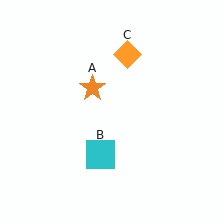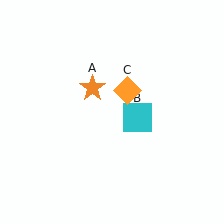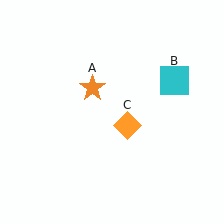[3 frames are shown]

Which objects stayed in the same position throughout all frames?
Orange star (object A) remained stationary.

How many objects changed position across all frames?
2 objects changed position: cyan square (object B), orange diamond (object C).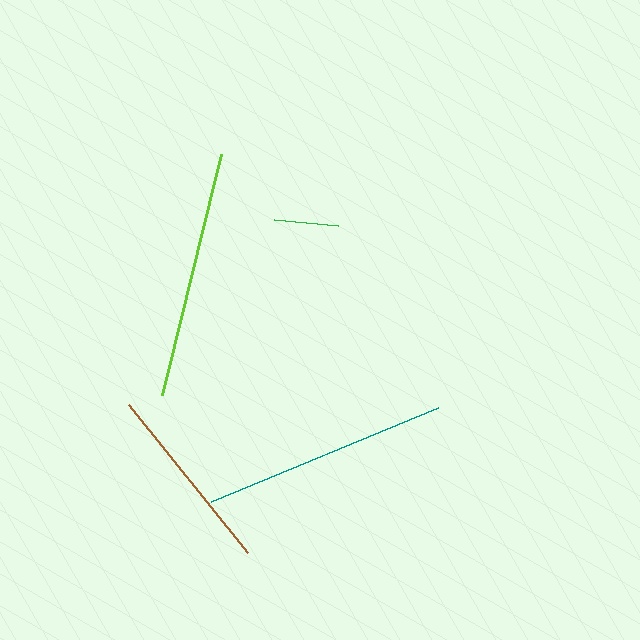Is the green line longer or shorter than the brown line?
The brown line is longer than the green line.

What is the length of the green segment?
The green segment is approximately 64 pixels long.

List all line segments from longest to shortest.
From longest to shortest: lime, teal, brown, green.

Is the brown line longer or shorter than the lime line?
The lime line is longer than the brown line.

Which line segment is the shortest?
The green line is the shortest at approximately 64 pixels.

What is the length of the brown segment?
The brown segment is approximately 191 pixels long.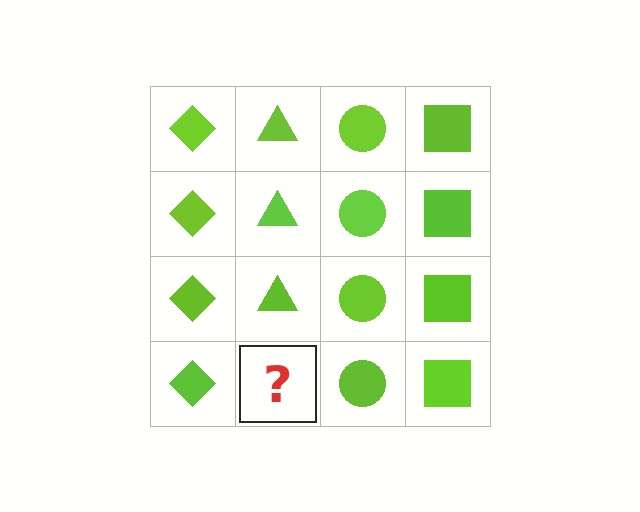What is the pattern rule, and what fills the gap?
The rule is that each column has a consistent shape. The gap should be filled with a lime triangle.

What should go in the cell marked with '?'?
The missing cell should contain a lime triangle.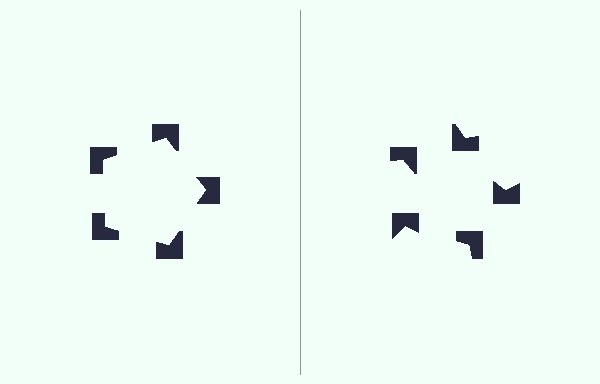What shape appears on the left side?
An illusory pentagon.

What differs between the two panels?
The notched squares are positioned identically on both sides; only the wedge orientations differ. On the left they align to a pentagon; on the right they are misaligned.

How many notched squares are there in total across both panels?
10 — 5 on each side.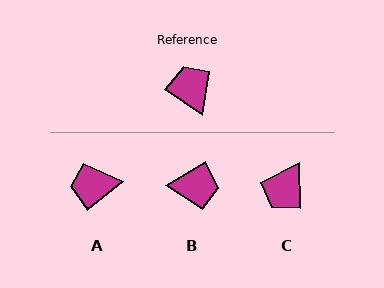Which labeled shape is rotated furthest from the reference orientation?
C, about 126 degrees away.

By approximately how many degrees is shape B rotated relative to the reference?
Approximately 115 degrees clockwise.